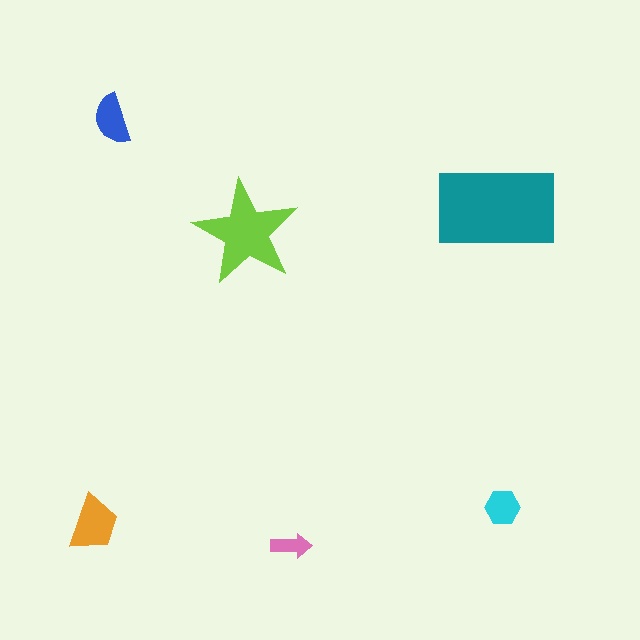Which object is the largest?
The teal rectangle.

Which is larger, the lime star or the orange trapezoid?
The lime star.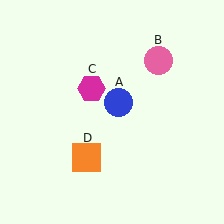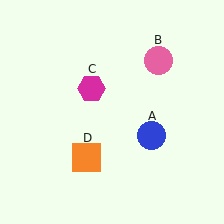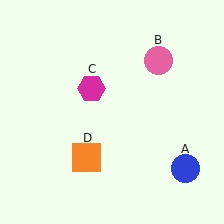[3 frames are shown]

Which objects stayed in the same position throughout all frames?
Pink circle (object B) and magenta hexagon (object C) and orange square (object D) remained stationary.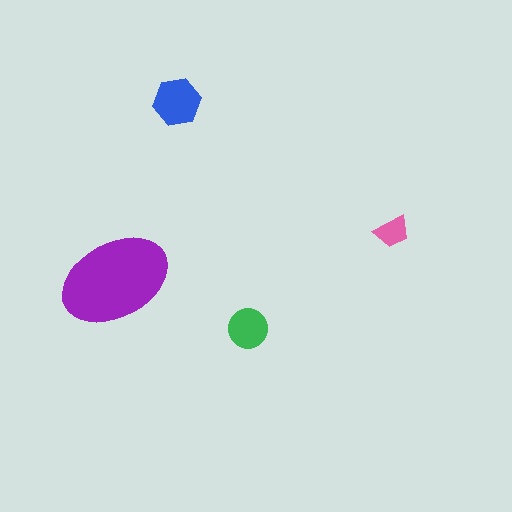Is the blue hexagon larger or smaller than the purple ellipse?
Smaller.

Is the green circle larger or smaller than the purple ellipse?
Smaller.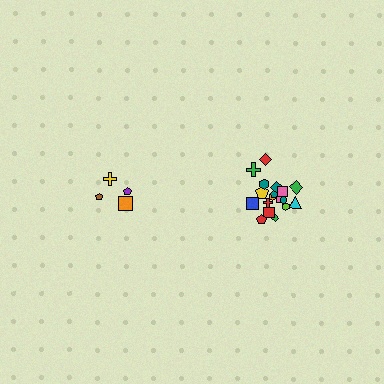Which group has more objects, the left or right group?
The right group.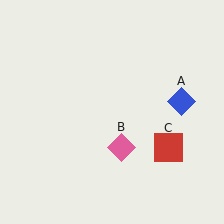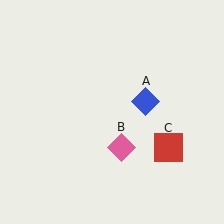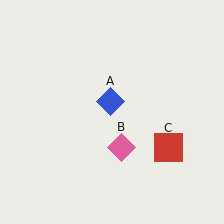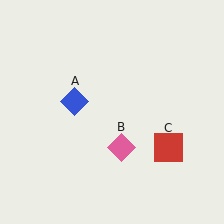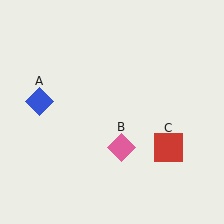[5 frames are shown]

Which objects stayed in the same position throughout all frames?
Pink diamond (object B) and red square (object C) remained stationary.